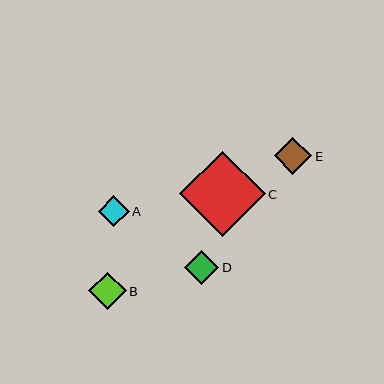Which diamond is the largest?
Diamond C is the largest with a size of approximately 85 pixels.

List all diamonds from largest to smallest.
From largest to smallest: C, B, E, D, A.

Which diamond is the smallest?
Diamond A is the smallest with a size of approximately 31 pixels.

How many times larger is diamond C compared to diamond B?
Diamond C is approximately 2.2 times the size of diamond B.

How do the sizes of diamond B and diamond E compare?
Diamond B and diamond E are approximately the same size.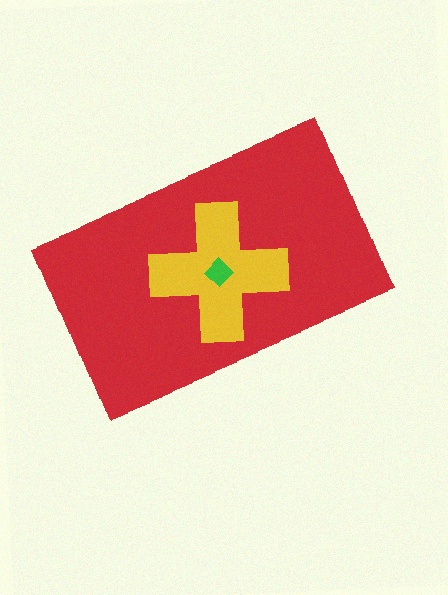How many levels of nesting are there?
3.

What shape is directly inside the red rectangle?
The yellow cross.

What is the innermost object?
The green diamond.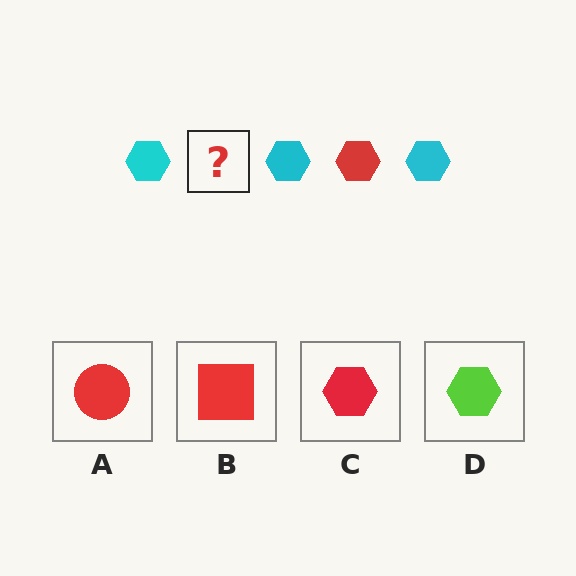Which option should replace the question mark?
Option C.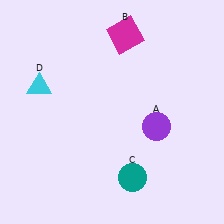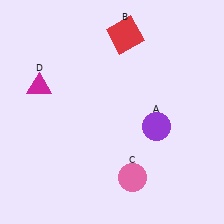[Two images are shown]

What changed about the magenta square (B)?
In Image 1, B is magenta. In Image 2, it changed to red.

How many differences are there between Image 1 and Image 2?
There are 3 differences between the two images.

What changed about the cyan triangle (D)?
In Image 1, D is cyan. In Image 2, it changed to magenta.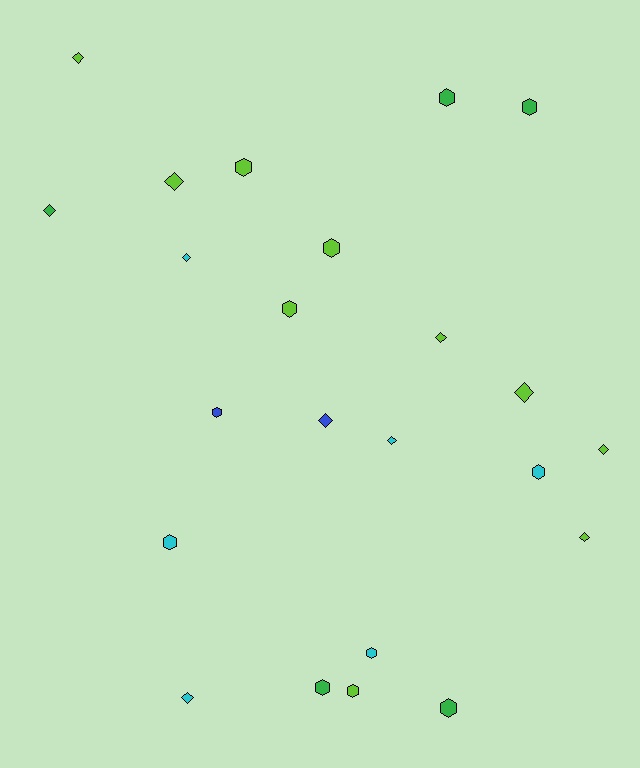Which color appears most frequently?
Lime, with 10 objects.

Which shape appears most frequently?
Hexagon, with 12 objects.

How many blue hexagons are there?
There is 1 blue hexagon.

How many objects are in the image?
There are 23 objects.